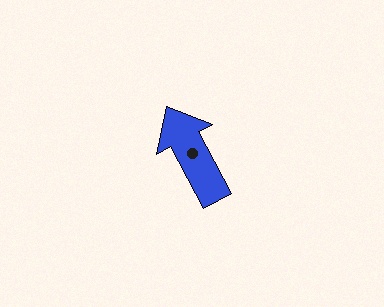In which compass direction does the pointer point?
Northwest.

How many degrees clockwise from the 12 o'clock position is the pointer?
Approximately 332 degrees.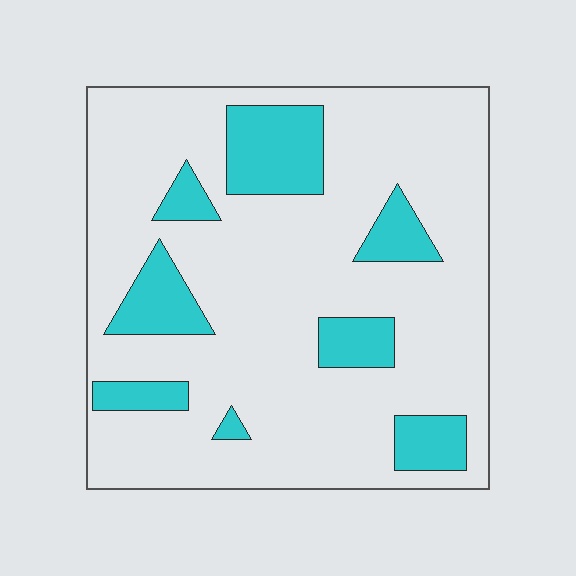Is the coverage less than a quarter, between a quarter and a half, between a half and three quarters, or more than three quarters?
Less than a quarter.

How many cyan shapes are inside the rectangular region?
8.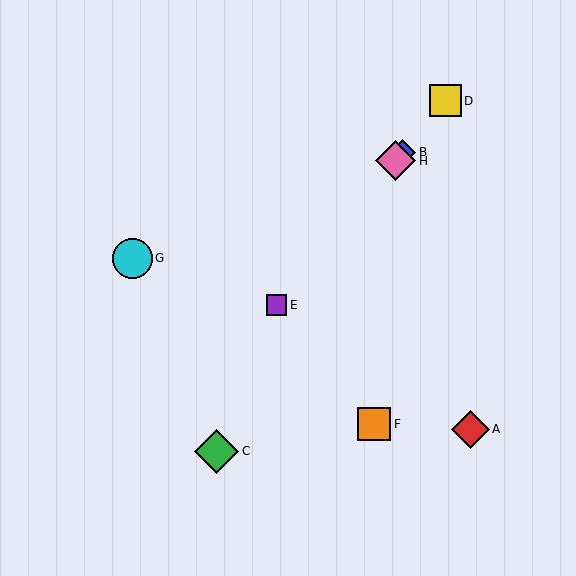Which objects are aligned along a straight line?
Objects B, D, E, H are aligned along a straight line.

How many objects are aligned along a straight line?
4 objects (B, D, E, H) are aligned along a straight line.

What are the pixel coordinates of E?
Object E is at (276, 305).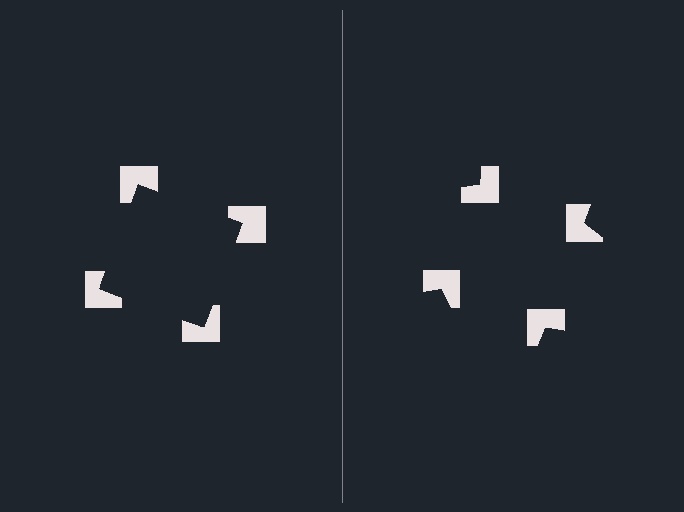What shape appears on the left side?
An illusory square.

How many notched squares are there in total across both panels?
8 — 4 on each side.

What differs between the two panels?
The notched squares are positioned identically on both sides; only the wedge orientations differ. On the left they align to a square; on the right they are misaligned.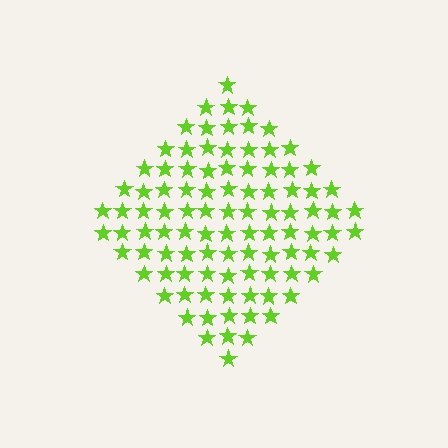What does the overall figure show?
The overall figure shows a diamond.